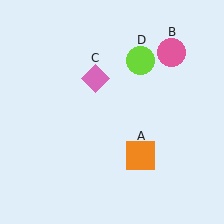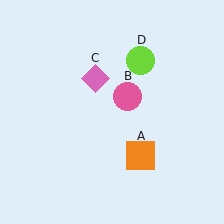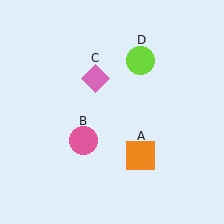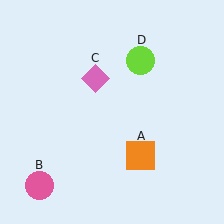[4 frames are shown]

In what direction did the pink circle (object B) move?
The pink circle (object B) moved down and to the left.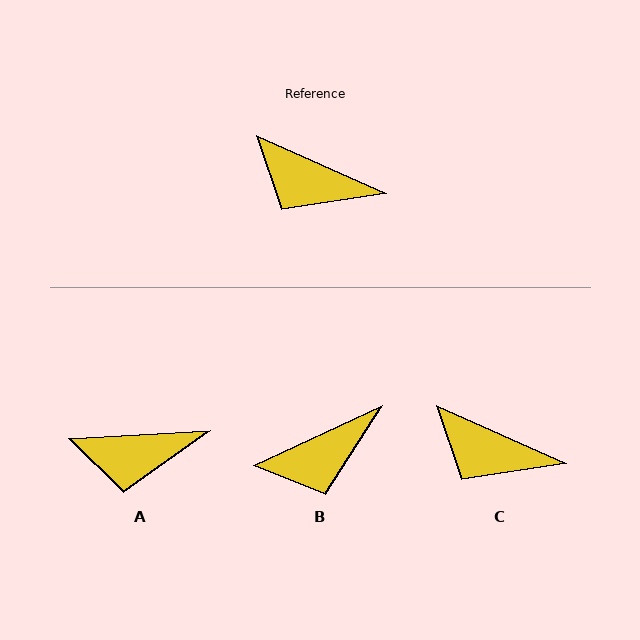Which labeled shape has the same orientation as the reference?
C.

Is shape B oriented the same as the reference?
No, it is off by about 49 degrees.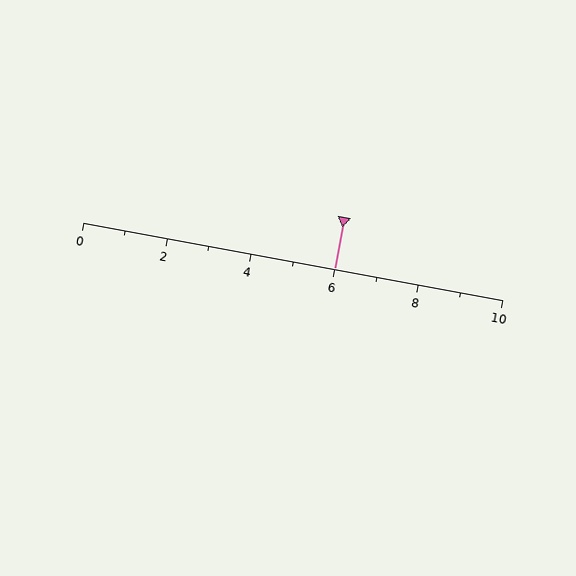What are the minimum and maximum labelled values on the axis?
The axis runs from 0 to 10.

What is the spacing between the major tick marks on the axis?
The major ticks are spaced 2 apart.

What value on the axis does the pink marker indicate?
The marker indicates approximately 6.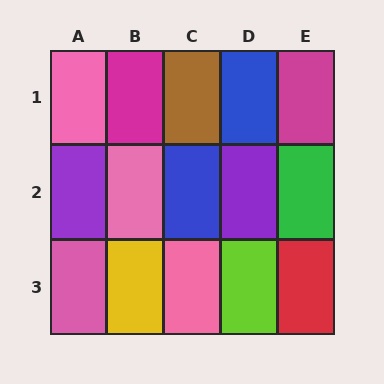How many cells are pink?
4 cells are pink.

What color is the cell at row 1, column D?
Blue.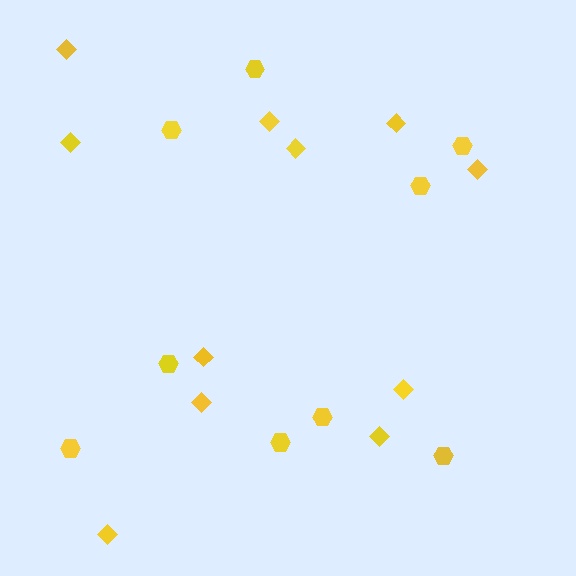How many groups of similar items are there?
There are 2 groups: one group of diamonds (11) and one group of hexagons (9).